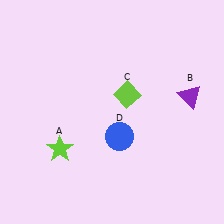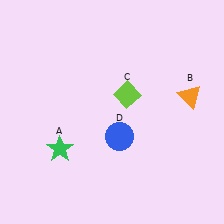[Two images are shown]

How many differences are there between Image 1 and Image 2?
There are 2 differences between the two images.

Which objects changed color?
A changed from lime to green. B changed from purple to orange.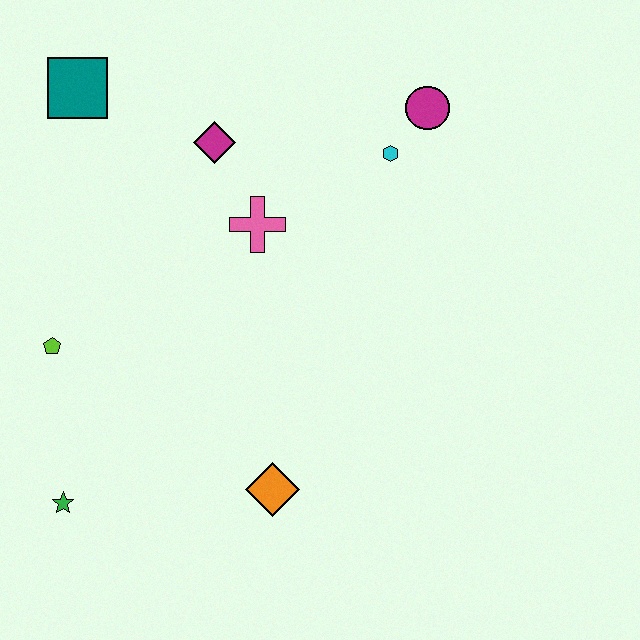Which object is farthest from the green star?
The magenta circle is farthest from the green star.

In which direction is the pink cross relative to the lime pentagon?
The pink cross is to the right of the lime pentagon.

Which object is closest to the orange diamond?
The green star is closest to the orange diamond.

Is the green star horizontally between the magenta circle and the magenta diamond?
No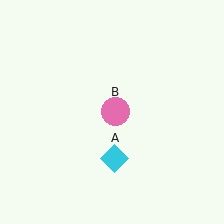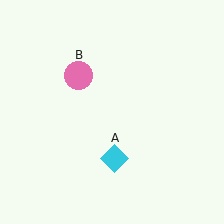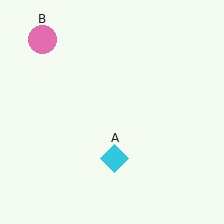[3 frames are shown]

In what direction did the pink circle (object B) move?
The pink circle (object B) moved up and to the left.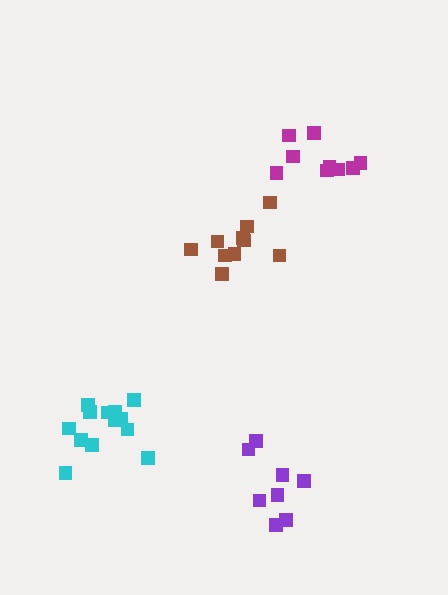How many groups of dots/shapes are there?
There are 4 groups.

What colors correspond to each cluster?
The clusters are colored: magenta, brown, cyan, purple.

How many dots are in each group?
Group 1: 9 dots, Group 2: 10 dots, Group 3: 13 dots, Group 4: 8 dots (40 total).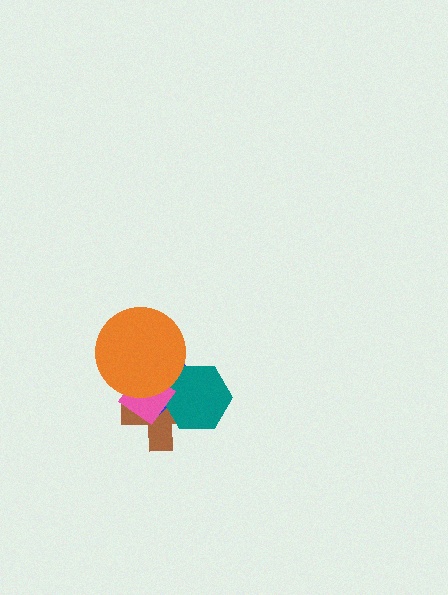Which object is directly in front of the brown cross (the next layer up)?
The blue cross is directly in front of the brown cross.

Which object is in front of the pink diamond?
The orange circle is in front of the pink diamond.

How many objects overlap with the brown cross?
4 objects overlap with the brown cross.